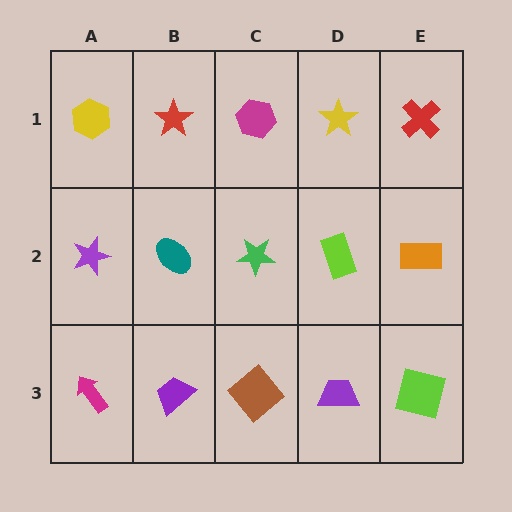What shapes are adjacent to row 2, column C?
A magenta hexagon (row 1, column C), a brown diamond (row 3, column C), a teal ellipse (row 2, column B), a lime rectangle (row 2, column D).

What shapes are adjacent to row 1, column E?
An orange rectangle (row 2, column E), a yellow star (row 1, column D).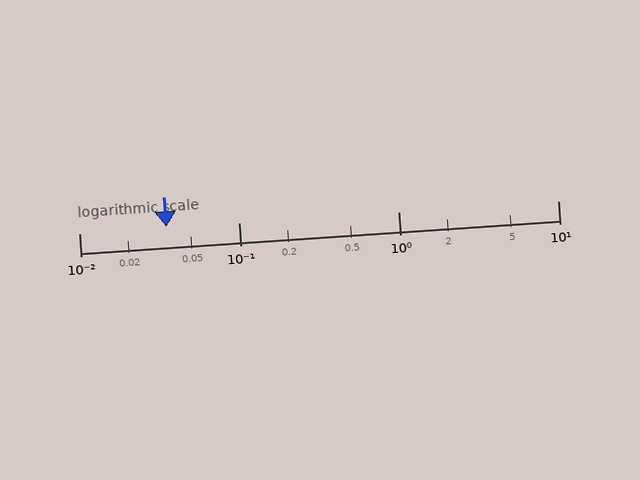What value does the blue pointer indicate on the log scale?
The pointer indicates approximately 0.035.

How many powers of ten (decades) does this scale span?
The scale spans 3 decades, from 0.01 to 10.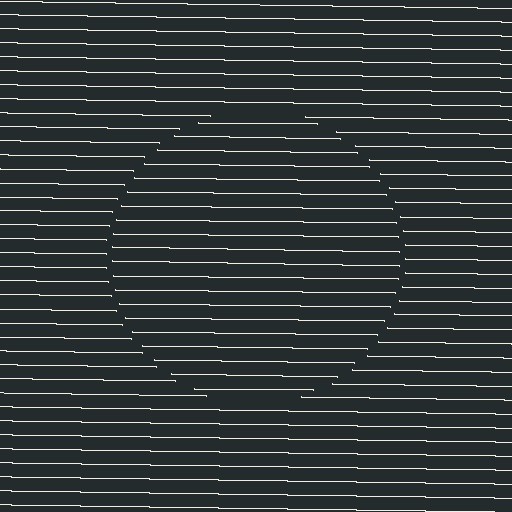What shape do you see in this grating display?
An illusory circle. The interior of the shape contains the same grating, shifted by half a period — the contour is defined by the phase discontinuity where line-ends from the inner and outer gratings abut.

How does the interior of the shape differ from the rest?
The interior of the shape contains the same grating, shifted by half a period — the contour is defined by the phase discontinuity where line-ends from the inner and outer gratings abut.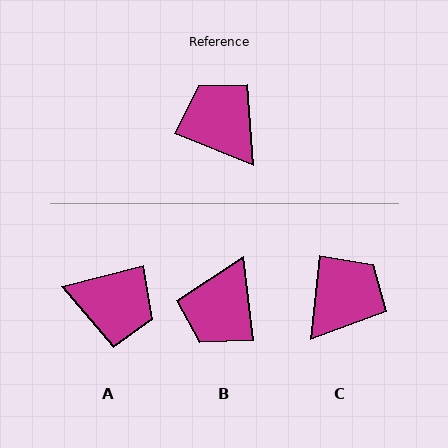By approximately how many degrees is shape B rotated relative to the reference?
Approximately 118 degrees counter-clockwise.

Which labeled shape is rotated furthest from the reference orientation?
A, about 144 degrees away.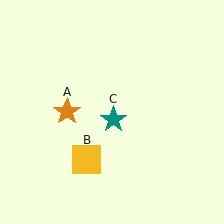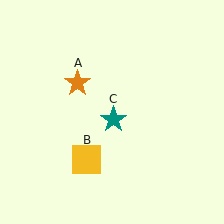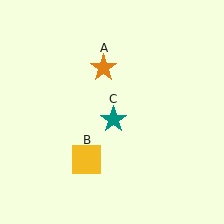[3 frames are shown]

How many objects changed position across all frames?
1 object changed position: orange star (object A).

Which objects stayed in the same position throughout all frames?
Yellow square (object B) and teal star (object C) remained stationary.